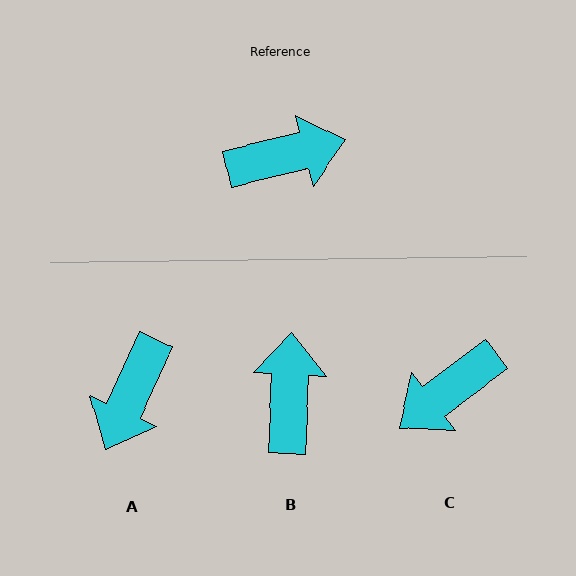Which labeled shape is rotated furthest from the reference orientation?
C, about 156 degrees away.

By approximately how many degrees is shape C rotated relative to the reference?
Approximately 156 degrees clockwise.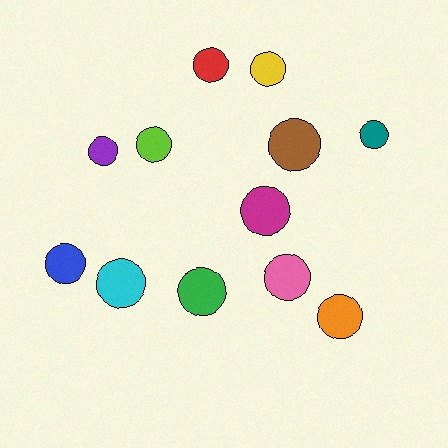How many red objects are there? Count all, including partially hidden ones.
There is 1 red object.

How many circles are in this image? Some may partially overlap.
There are 12 circles.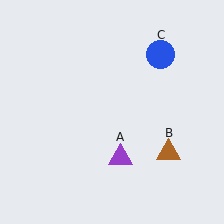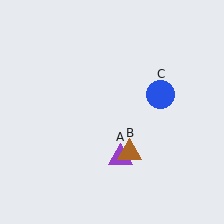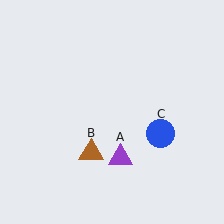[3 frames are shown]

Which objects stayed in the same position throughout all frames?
Purple triangle (object A) remained stationary.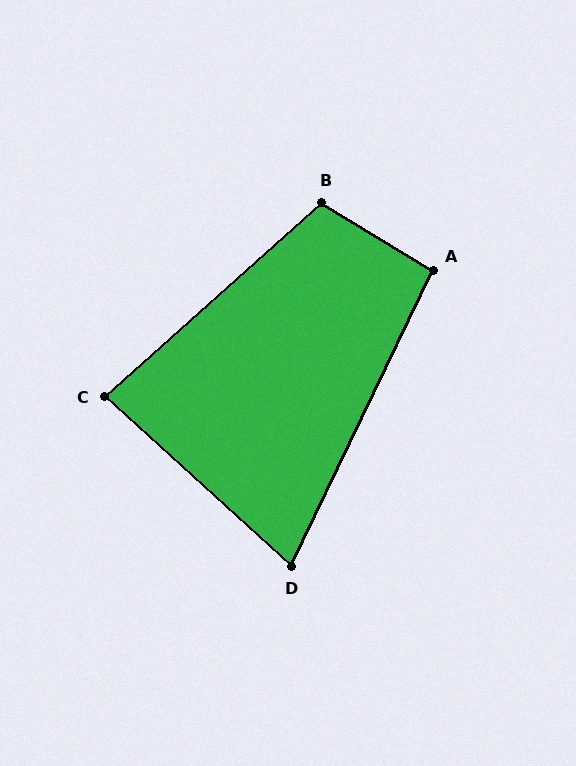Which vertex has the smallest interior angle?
D, at approximately 73 degrees.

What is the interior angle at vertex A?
Approximately 96 degrees (obtuse).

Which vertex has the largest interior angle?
B, at approximately 107 degrees.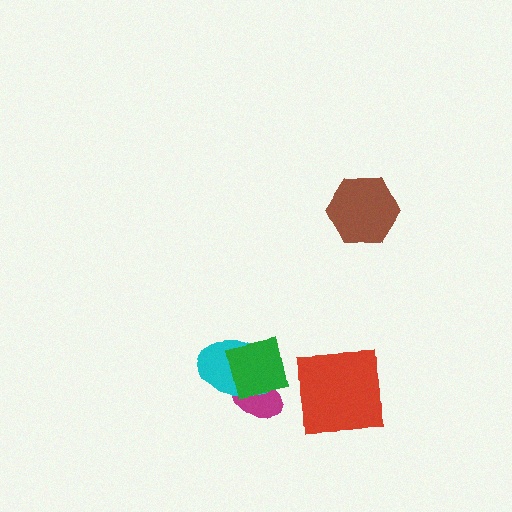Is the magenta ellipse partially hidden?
Yes, it is partially covered by another shape.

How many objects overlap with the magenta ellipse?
2 objects overlap with the magenta ellipse.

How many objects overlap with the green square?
2 objects overlap with the green square.